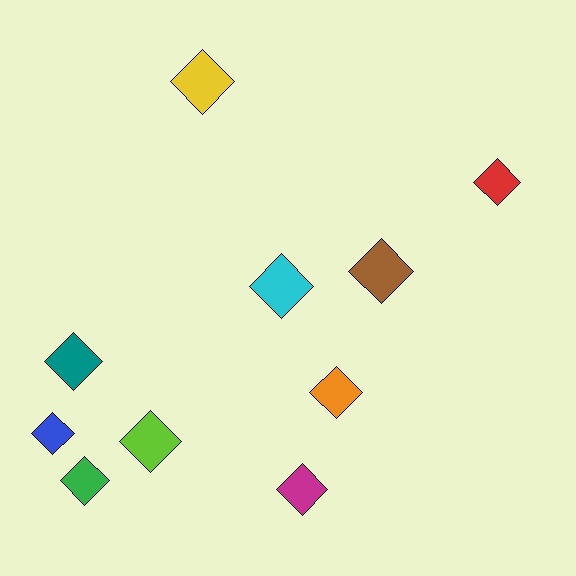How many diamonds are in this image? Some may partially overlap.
There are 10 diamonds.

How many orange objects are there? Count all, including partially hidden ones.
There is 1 orange object.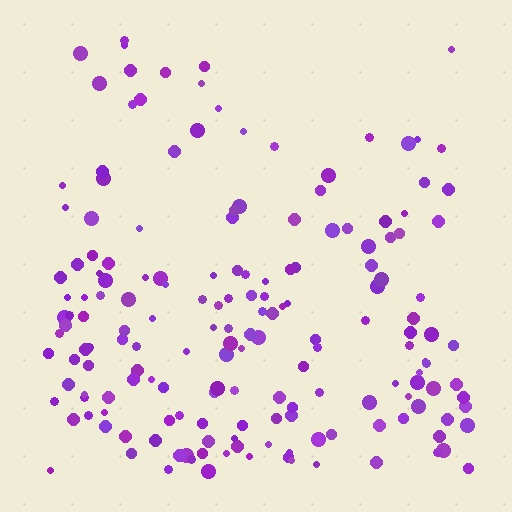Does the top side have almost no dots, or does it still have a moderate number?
Still a moderate number, just noticeably fewer than the bottom.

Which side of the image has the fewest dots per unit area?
The top.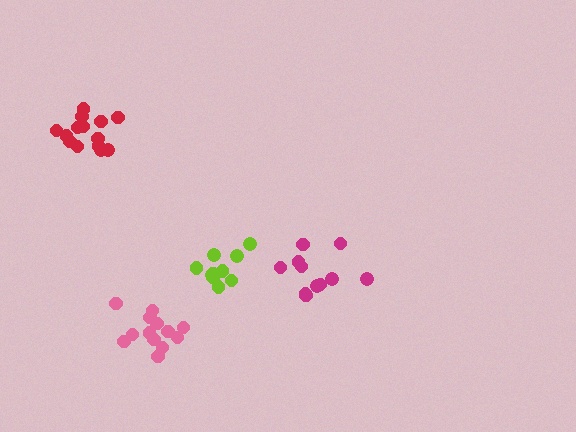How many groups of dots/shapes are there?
There are 4 groups.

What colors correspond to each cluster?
The clusters are colored: lime, red, magenta, pink.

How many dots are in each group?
Group 1: 10 dots, Group 2: 14 dots, Group 3: 11 dots, Group 4: 13 dots (48 total).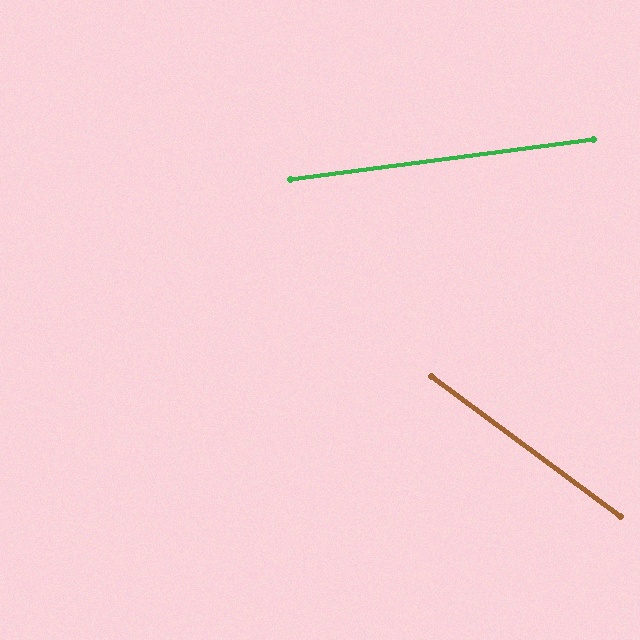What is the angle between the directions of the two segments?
Approximately 44 degrees.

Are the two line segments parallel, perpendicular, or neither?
Neither parallel nor perpendicular — they differ by about 44°.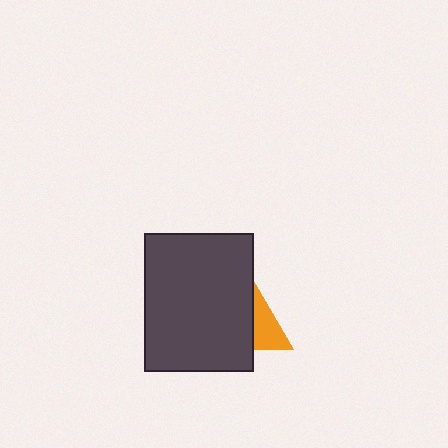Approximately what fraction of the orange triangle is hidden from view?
Roughly 67% of the orange triangle is hidden behind the dark gray rectangle.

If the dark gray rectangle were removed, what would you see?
You would see the complete orange triangle.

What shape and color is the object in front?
The object in front is a dark gray rectangle.